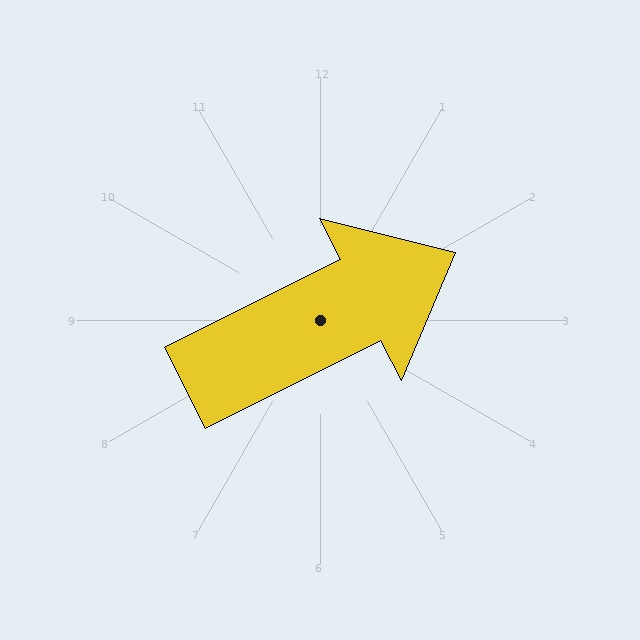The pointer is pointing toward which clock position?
Roughly 2 o'clock.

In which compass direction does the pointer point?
Northeast.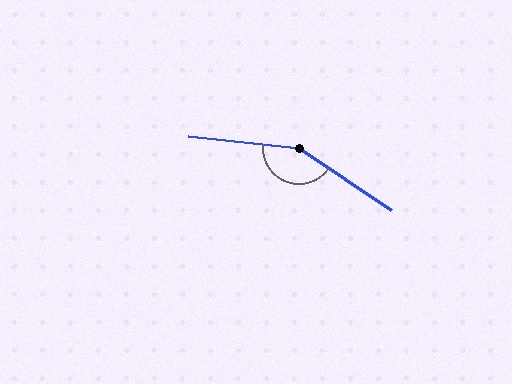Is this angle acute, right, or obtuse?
It is obtuse.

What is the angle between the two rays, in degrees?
Approximately 152 degrees.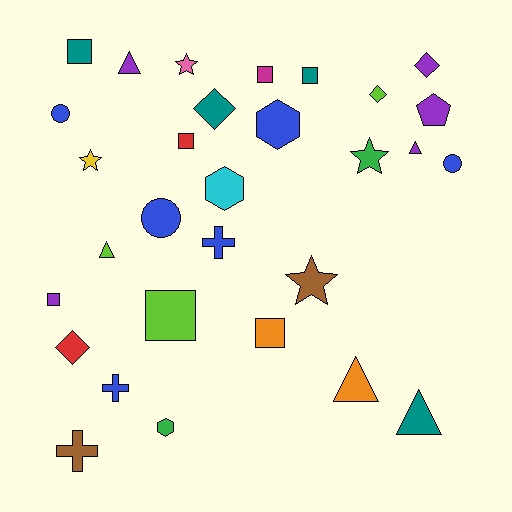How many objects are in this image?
There are 30 objects.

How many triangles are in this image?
There are 5 triangles.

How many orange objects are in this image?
There are 2 orange objects.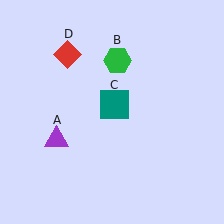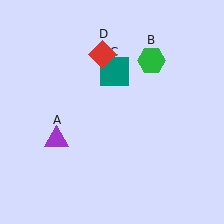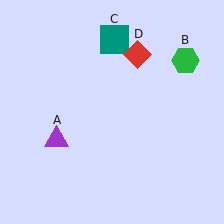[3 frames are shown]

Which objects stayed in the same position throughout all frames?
Purple triangle (object A) remained stationary.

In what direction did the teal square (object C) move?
The teal square (object C) moved up.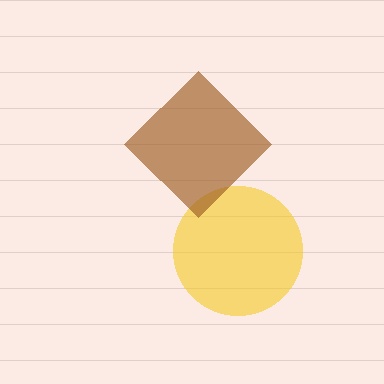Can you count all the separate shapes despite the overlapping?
Yes, there are 2 separate shapes.